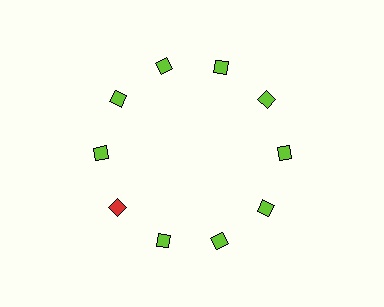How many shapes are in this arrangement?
There are 10 shapes arranged in a ring pattern.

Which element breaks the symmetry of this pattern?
The red diamond at roughly the 8 o'clock position breaks the symmetry. All other shapes are lime diamonds.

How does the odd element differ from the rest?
It has a different color: red instead of lime.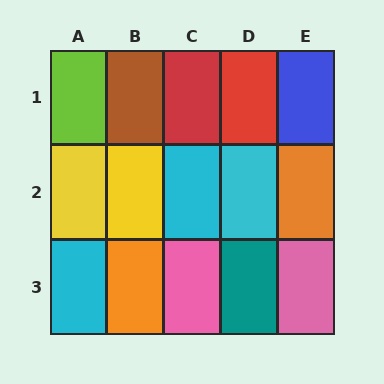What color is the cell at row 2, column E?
Orange.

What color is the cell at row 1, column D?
Red.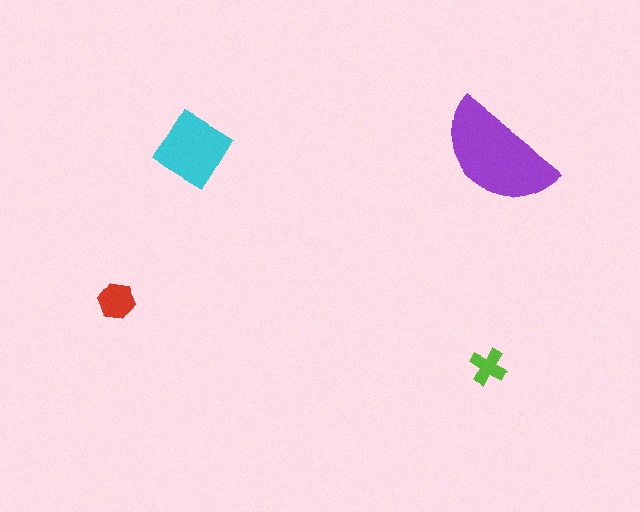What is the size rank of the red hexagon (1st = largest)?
3rd.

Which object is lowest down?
The lime cross is bottommost.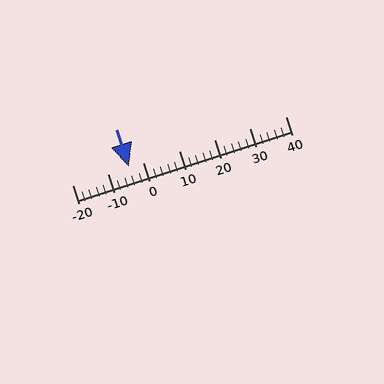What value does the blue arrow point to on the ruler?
The blue arrow points to approximately -4.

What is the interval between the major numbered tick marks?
The major tick marks are spaced 10 units apart.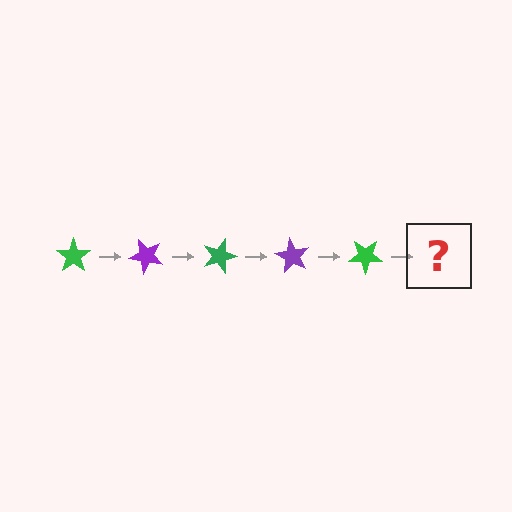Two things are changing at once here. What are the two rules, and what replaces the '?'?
The two rules are that it rotates 45 degrees each step and the color cycles through green and purple. The '?' should be a purple star, rotated 225 degrees from the start.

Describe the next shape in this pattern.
It should be a purple star, rotated 225 degrees from the start.